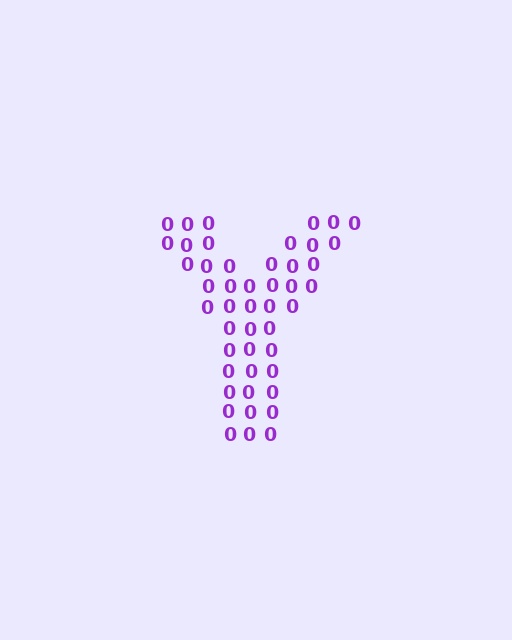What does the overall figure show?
The overall figure shows the letter Y.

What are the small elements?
The small elements are digit 0's.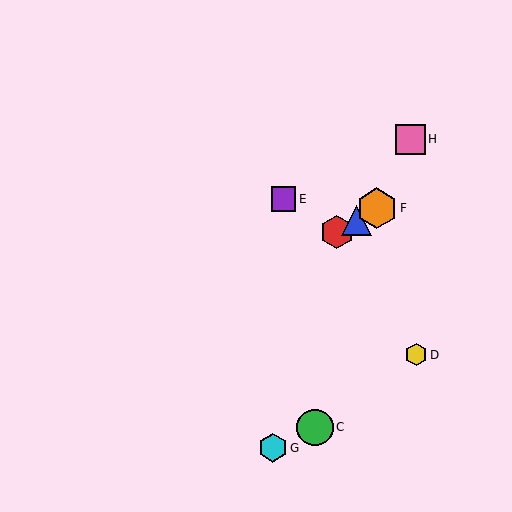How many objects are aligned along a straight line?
3 objects (A, B, F) are aligned along a straight line.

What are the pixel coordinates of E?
Object E is at (283, 199).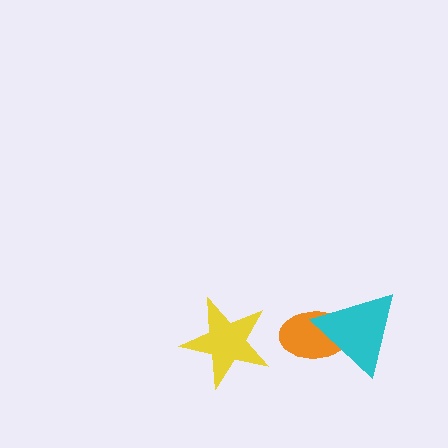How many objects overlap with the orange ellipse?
1 object overlaps with the orange ellipse.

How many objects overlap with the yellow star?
0 objects overlap with the yellow star.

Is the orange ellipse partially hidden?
Yes, it is partially covered by another shape.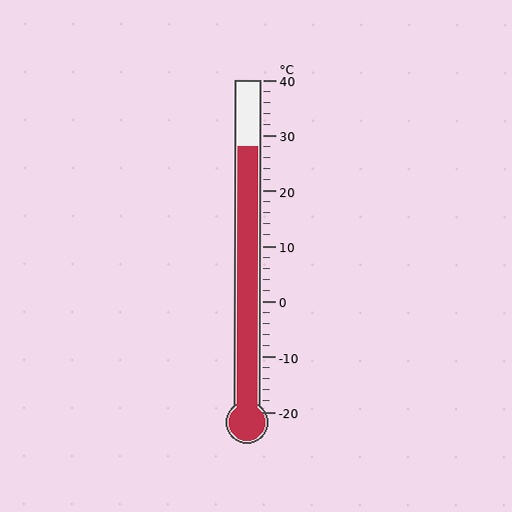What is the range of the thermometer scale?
The thermometer scale ranges from -20°C to 40°C.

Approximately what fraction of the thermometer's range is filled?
The thermometer is filled to approximately 80% of its range.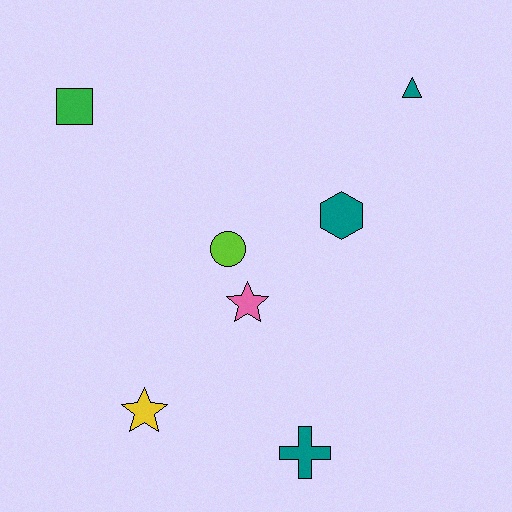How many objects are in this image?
There are 7 objects.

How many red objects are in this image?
There are no red objects.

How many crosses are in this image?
There is 1 cross.